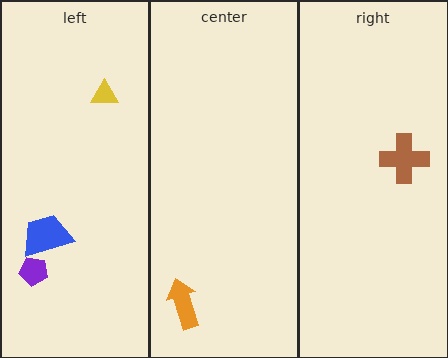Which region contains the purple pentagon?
The left region.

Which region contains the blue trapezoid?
The left region.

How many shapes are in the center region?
1.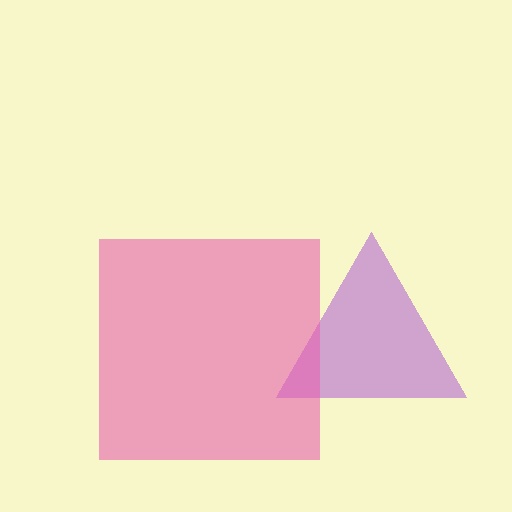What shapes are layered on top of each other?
The layered shapes are: a purple triangle, a pink square.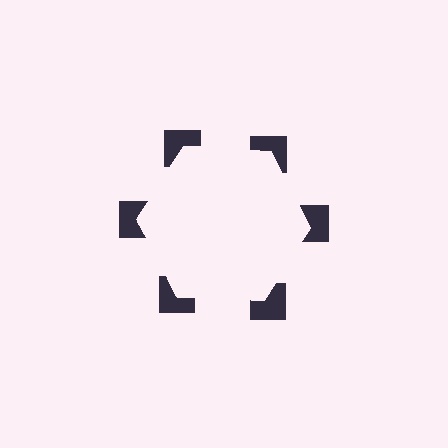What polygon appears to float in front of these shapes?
An illusory hexagon — its edges are inferred from the aligned wedge cuts in the notched squares, not physically drawn.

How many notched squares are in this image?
There are 6 — one at each vertex of the illusory hexagon.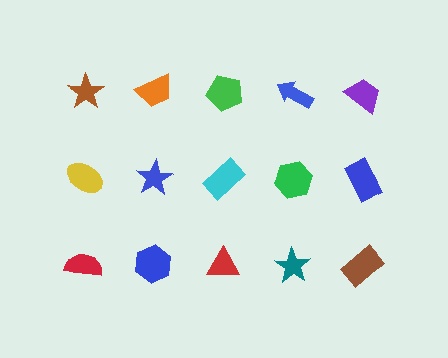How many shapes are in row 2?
5 shapes.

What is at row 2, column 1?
A yellow ellipse.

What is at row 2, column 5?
A blue rectangle.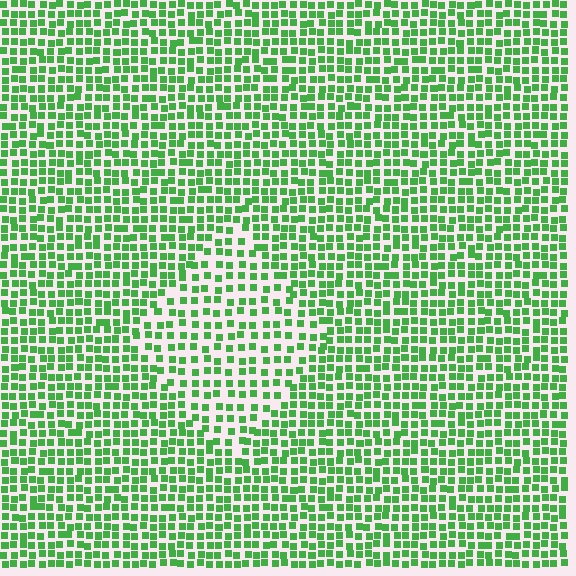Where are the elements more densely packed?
The elements are more densely packed outside the diamond boundary.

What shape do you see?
I see a diamond.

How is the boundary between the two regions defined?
The boundary is defined by a change in element density (approximately 1.6x ratio). All elements are the same color, size, and shape.